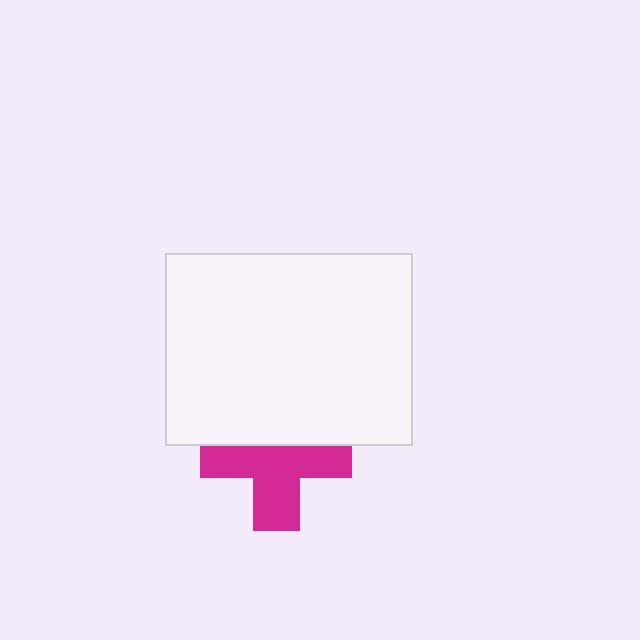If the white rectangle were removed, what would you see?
You would see the complete magenta cross.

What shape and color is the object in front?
The object in front is a white rectangle.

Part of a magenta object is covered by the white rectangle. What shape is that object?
It is a cross.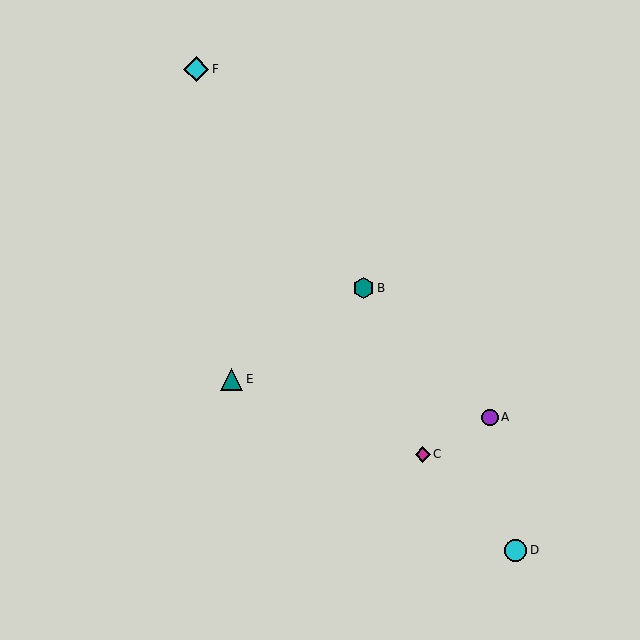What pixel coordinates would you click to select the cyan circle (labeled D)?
Click at (515, 550) to select the cyan circle D.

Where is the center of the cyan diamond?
The center of the cyan diamond is at (196, 69).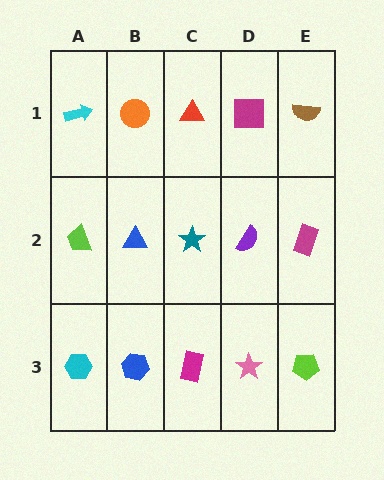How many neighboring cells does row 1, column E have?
2.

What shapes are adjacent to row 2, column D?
A magenta square (row 1, column D), a pink star (row 3, column D), a teal star (row 2, column C), a magenta rectangle (row 2, column E).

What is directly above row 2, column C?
A red triangle.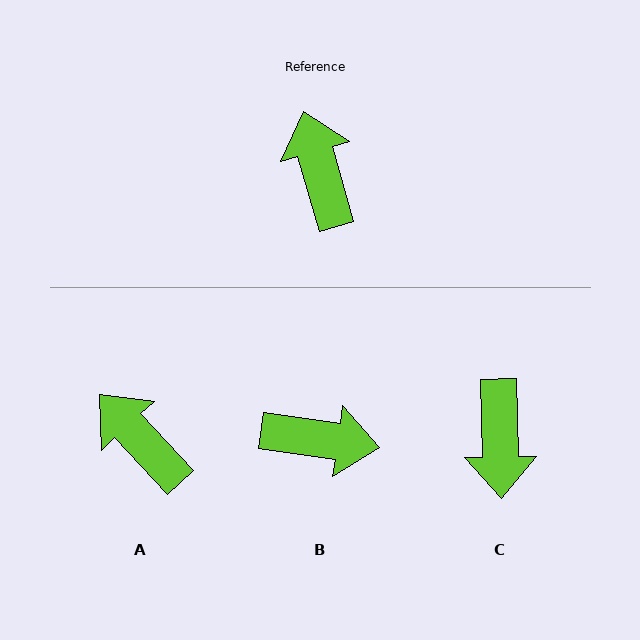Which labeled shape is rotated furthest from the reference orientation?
C, about 165 degrees away.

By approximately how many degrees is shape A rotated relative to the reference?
Approximately 27 degrees counter-clockwise.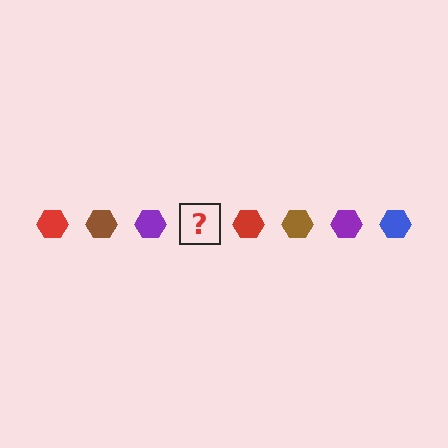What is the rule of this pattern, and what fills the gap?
The rule is that the pattern cycles through red, brown, purple, blue hexagons. The gap should be filled with a blue hexagon.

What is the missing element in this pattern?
The missing element is a blue hexagon.